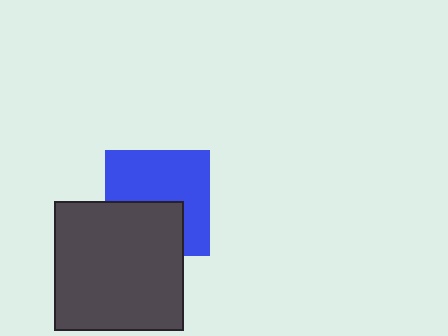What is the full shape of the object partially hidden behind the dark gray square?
The partially hidden object is a blue square.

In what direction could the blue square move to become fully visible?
The blue square could move up. That would shift it out from behind the dark gray square entirely.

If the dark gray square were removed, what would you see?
You would see the complete blue square.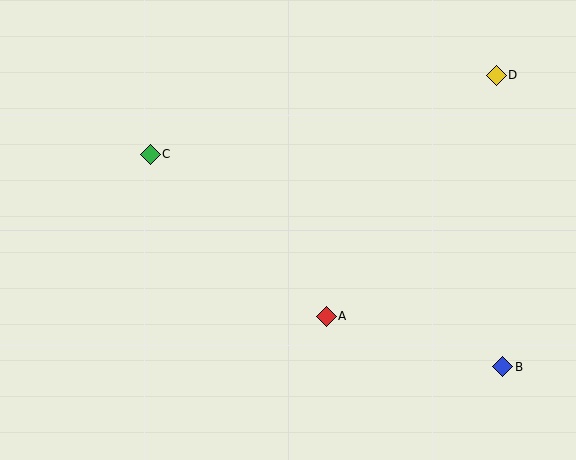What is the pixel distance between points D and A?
The distance between D and A is 295 pixels.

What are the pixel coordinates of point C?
Point C is at (150, 154).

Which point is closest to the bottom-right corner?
Point B is closest to the bottom-right corner.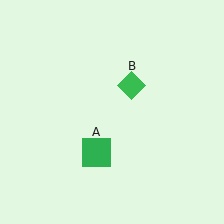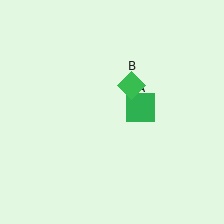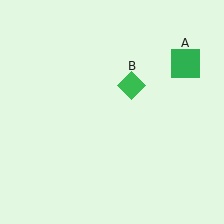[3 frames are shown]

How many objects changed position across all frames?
1 object changed position: green square (object A).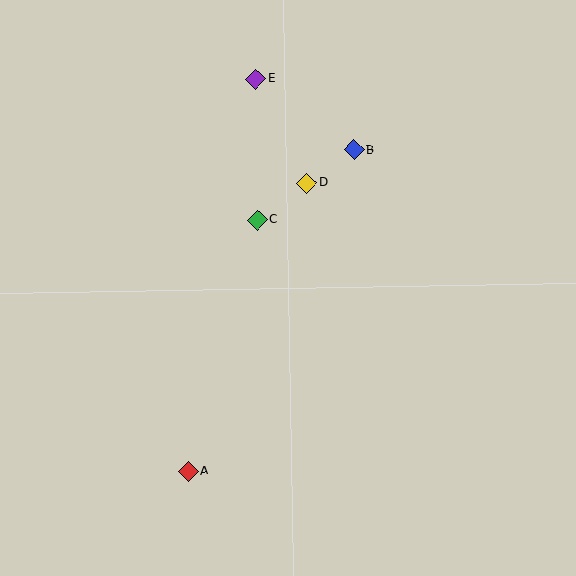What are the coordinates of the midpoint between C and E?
The midpoint between C and E is at (257, 149).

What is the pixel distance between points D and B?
The distance between D and B is 58 pixels.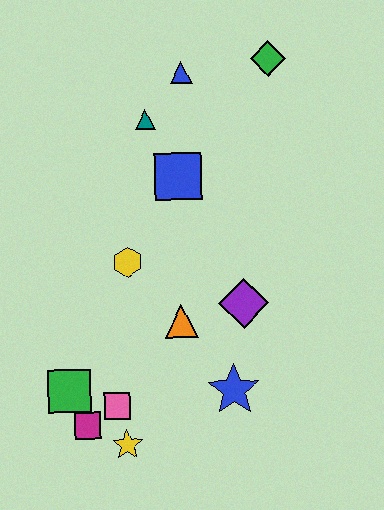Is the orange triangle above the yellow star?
Yes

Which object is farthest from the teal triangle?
The yellow star is farthest from the teal triangle.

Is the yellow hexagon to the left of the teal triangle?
Yes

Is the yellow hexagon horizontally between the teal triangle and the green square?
Yes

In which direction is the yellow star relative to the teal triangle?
The yellow star is below the teal triangle.